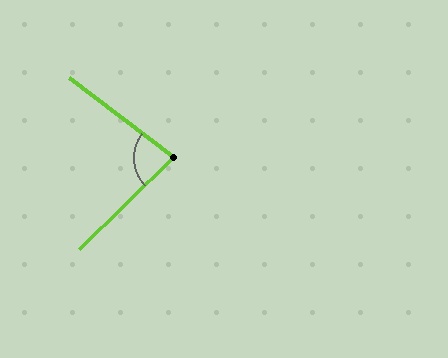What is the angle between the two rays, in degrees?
Approximately 82 degrees.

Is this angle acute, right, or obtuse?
It is acute.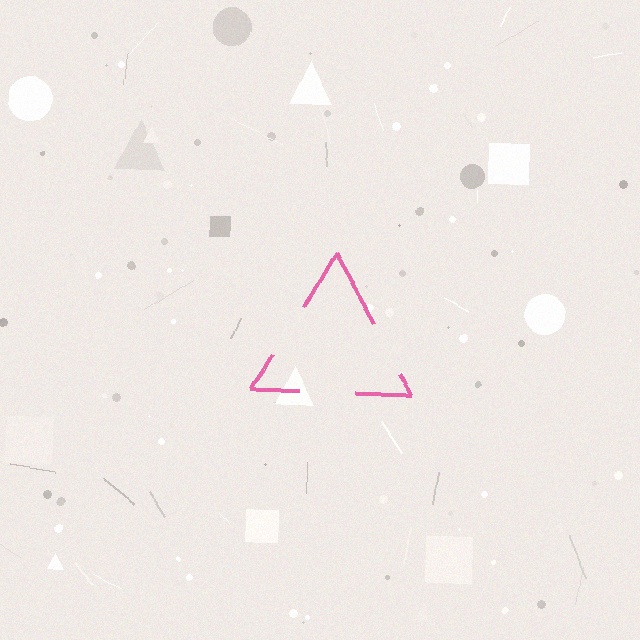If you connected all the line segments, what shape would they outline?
They would outline a triangle.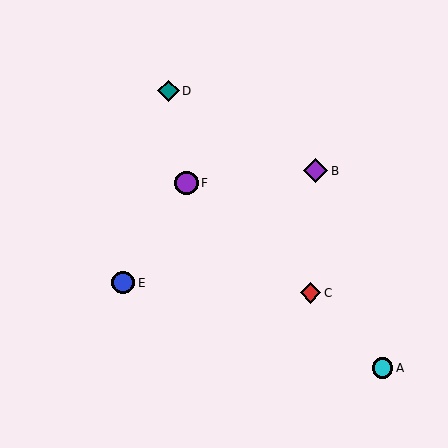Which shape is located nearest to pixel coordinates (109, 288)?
The blue circle (labeled E) at (123, 283) is nearest to that location.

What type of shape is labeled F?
Shape F is a purple circle.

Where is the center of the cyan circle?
The center of the cyan circle is at (383, 368).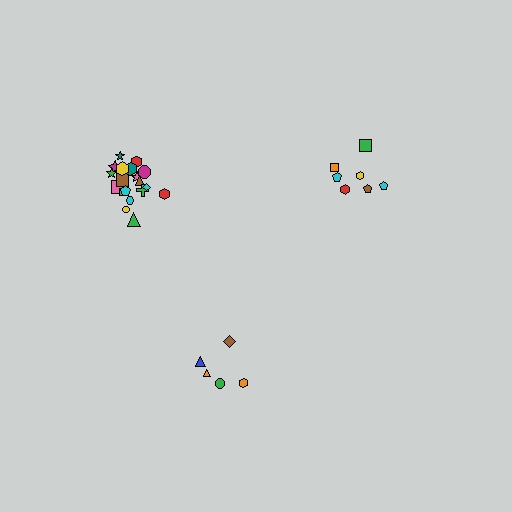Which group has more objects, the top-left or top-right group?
The top-left group.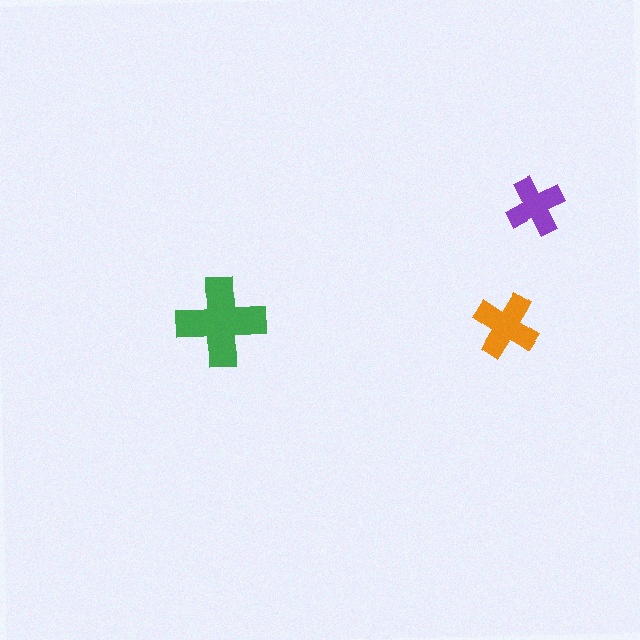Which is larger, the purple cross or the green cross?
The green one.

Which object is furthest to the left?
The green cross is leftmost.